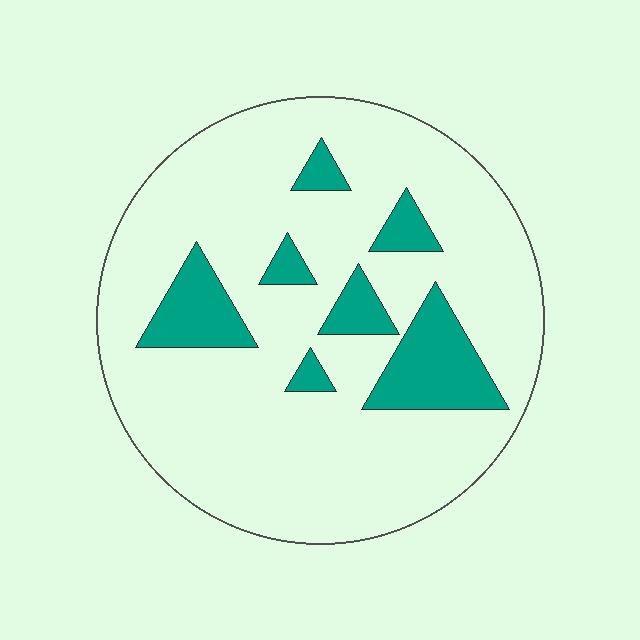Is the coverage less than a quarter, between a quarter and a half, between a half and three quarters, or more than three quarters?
Less than a quarter.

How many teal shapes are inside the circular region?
7.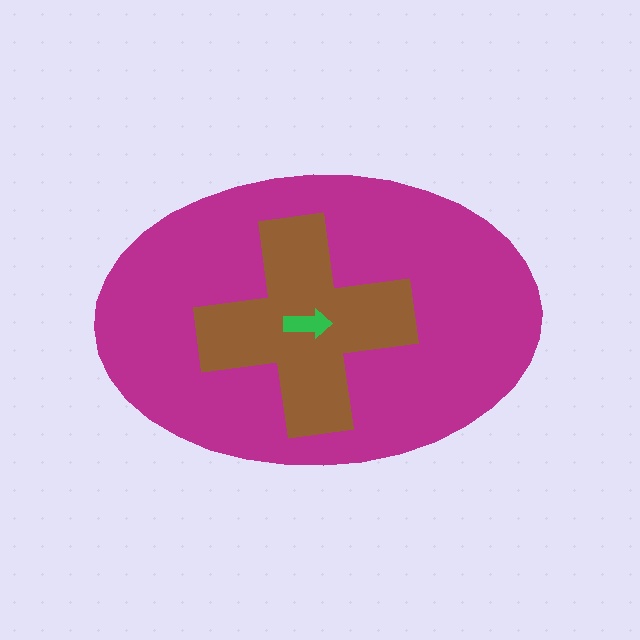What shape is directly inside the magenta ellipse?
The brown cross.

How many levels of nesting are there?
3.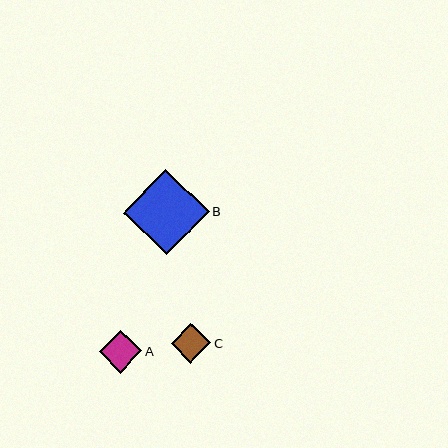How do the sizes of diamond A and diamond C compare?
Diamond A and diamond C are approximately the same size.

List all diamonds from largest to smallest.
From largest to smallest: B, A, C.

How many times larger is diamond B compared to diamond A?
Diamond B is approximately 2.0 times the size of diamond A.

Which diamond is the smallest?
Diamond C is the smallest with a size of approximately 40 pixels.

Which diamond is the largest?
Diamond B is the largest with a size of approximately 86 pixels.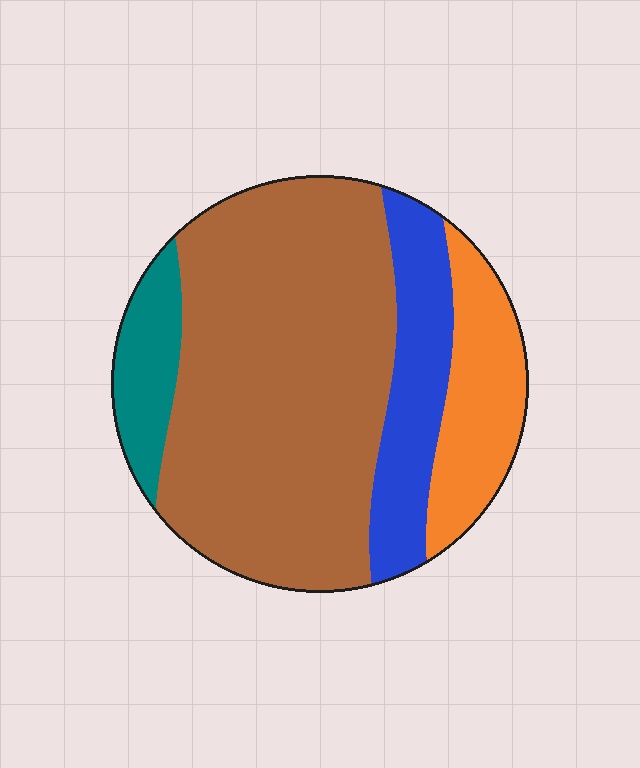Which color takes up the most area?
Brown, at roughly 60%.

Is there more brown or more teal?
Brown.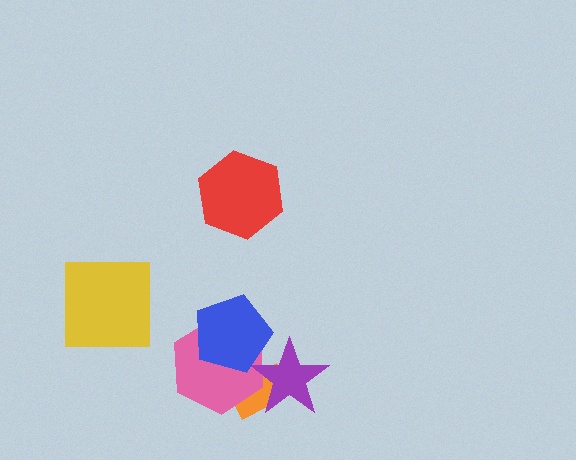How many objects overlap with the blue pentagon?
2 objects overlap with the blue pentagon.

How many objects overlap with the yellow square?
0 objects overlap with the yellow square.